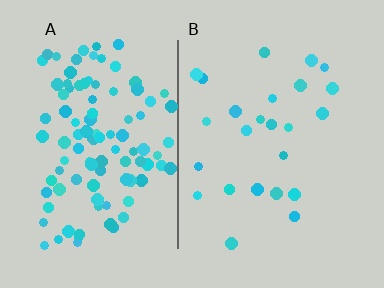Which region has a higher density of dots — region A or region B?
A (the left).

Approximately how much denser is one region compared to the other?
Approximately 4.2× — region A over region B.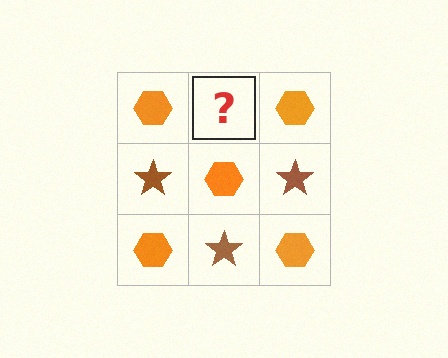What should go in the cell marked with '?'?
The missing cell should contain a brown star.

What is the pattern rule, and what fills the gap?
The rule is that it alternates orange hexagon and brown star in a checkerboard pattern. The gap should be filled with a brown star.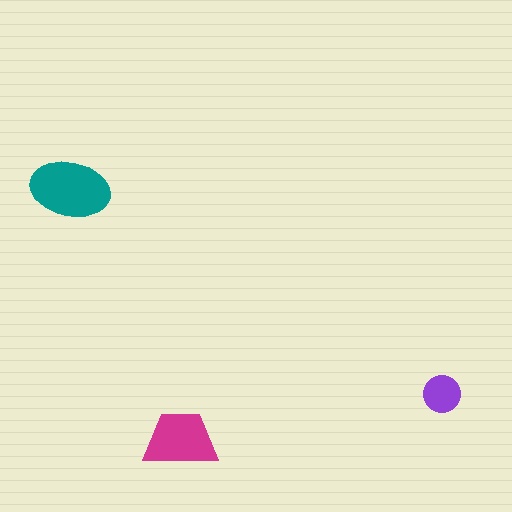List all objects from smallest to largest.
The purple circle, the magenta trapezoid, the teal ellipse.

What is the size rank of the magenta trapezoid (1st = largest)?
2nd.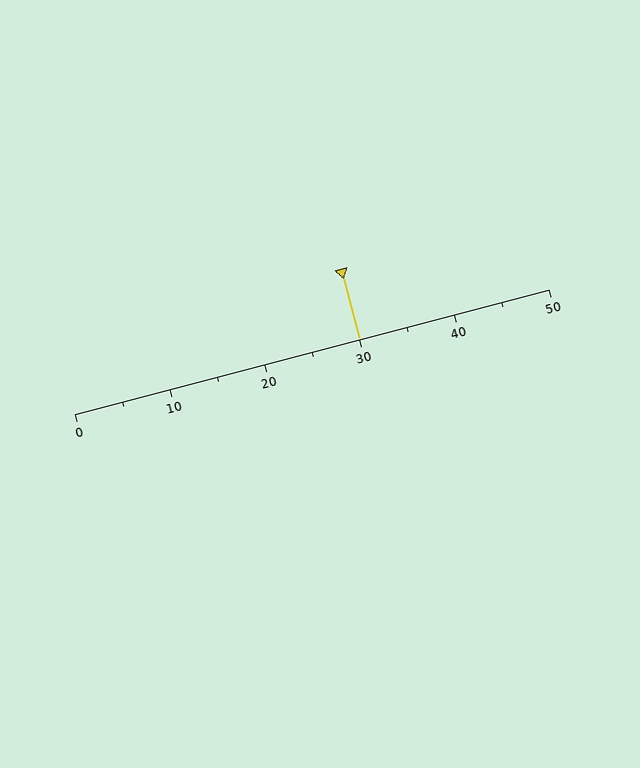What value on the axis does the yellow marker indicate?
The marker indicates approximately 30.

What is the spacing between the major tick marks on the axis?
The major ticks are spaced 10 apart.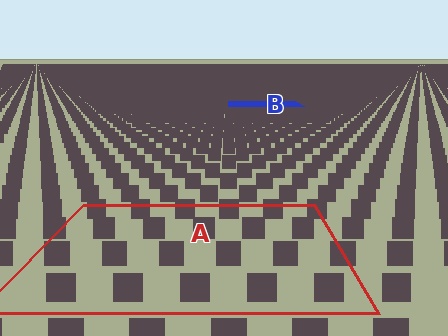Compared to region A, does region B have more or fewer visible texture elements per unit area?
Region B has more texture elements per unit area — they are packed more densely because it is farther away.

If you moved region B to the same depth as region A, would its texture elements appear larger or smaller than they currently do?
They would appear larger. At a closer depth, the same texture elements are projected at a bigger on-screen size.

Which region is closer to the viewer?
Region A is closer. The texture elements there are larger and more spread out.